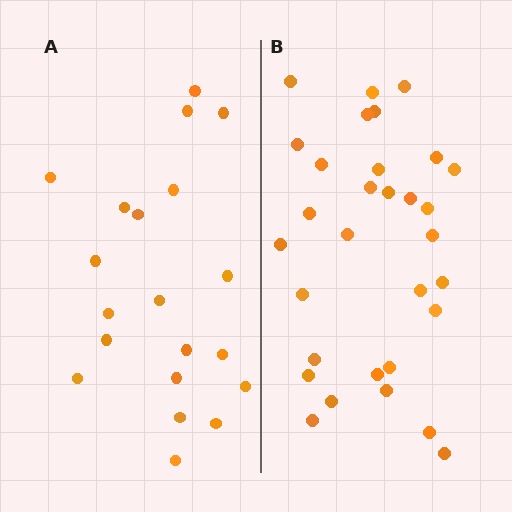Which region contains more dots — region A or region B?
Region B (the right region) has more dots.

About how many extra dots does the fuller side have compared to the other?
Region B has roughly 12 or so more dots than region A.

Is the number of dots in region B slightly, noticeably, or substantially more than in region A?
Region B has substantially more. The ratio is roughly 1.6 to 1.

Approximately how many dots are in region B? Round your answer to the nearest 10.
About 30 dots. (The exact count is 31, which rounds to 30.)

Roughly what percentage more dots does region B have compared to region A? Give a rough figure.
About 55% more.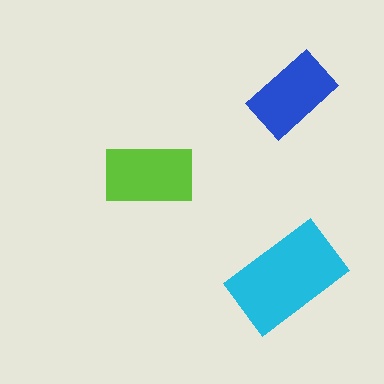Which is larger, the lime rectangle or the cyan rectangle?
The cyan one.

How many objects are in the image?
There are 3 objects in the image.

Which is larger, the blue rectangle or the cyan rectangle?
The cyan one.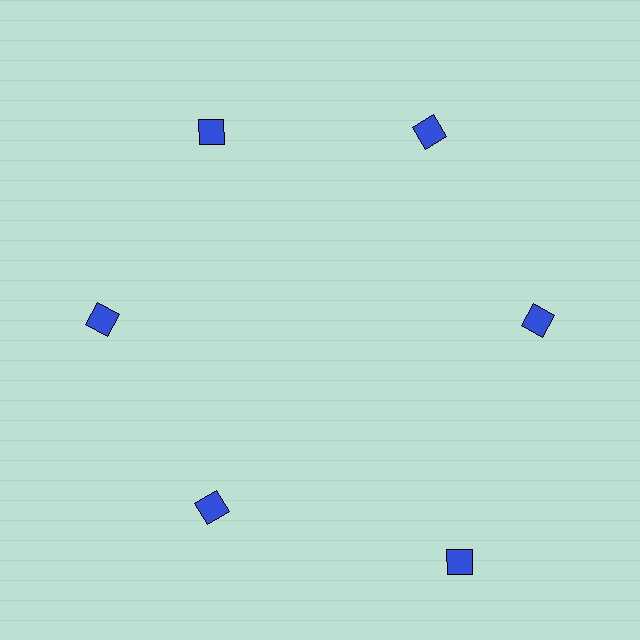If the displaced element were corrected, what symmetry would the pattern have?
It would have 6-fold rotational symmetry — the pattern would map onto itself every 60 degrees.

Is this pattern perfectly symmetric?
No. The 6 blue squares are arranged in a ring, but one element near the 5 o'clock position is pushed outward from the center, breaking the 6-fold rotational symmetry.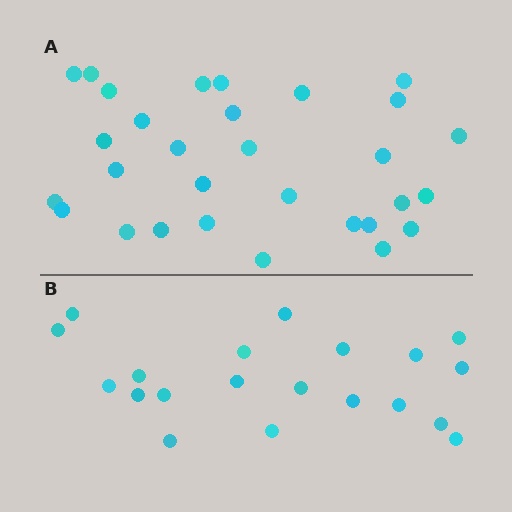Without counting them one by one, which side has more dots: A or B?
Region A (the top region) has more dots.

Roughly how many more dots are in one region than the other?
Region A has roughly 10 or so more dots than region B.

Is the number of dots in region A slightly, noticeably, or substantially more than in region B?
Region A has substantially more. The ratio is roughly 1.5 to 1.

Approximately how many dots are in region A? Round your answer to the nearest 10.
About 30 dots.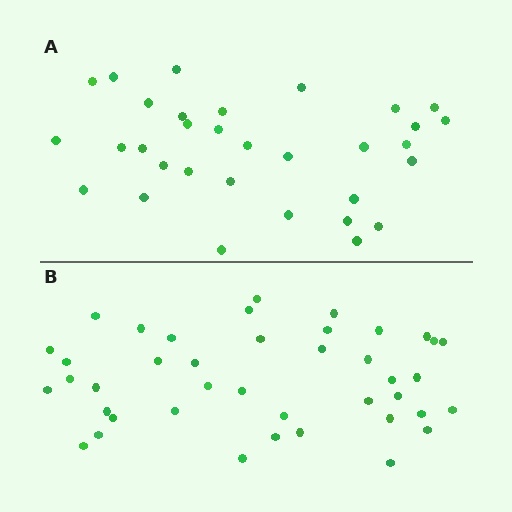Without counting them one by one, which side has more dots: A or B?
Region B (the bottom region) has more dots.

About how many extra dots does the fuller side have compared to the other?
Region B has roughly 8 or so more dots than region A.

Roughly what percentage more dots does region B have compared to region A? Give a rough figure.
About 30% more.